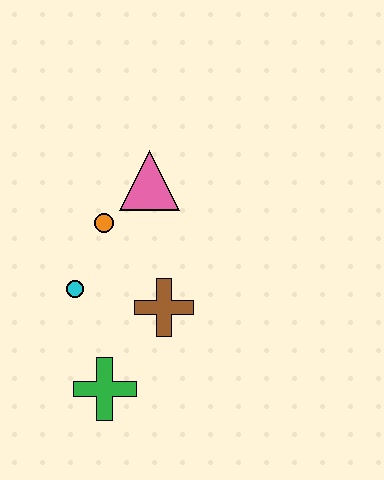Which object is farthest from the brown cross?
The pink triangle is farthest from the brown cross.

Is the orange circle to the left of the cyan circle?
No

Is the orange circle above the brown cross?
Yes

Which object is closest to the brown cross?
The cyan circle is closest to the brown cross.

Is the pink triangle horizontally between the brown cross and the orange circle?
Yes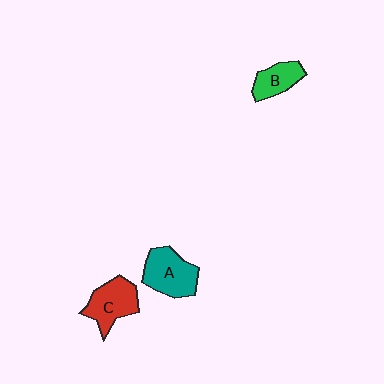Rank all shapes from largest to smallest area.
From largest to smallest: A (teal), C (red), B (green).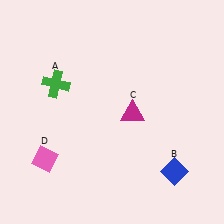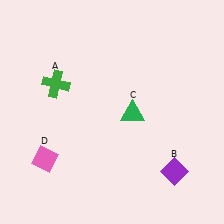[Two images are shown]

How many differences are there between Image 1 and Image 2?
There are 2 differences between the two images.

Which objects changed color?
B changed from blue to purple. C changed from magenta to green.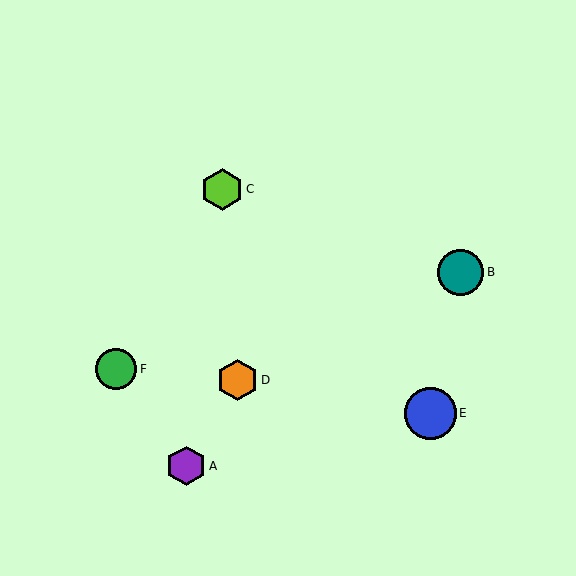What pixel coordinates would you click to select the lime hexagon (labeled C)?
Click at (222, 189) to select the lime hexagon C.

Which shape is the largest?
The blue circle (labeled E) is the largest.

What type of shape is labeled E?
Shape E is a blue circle.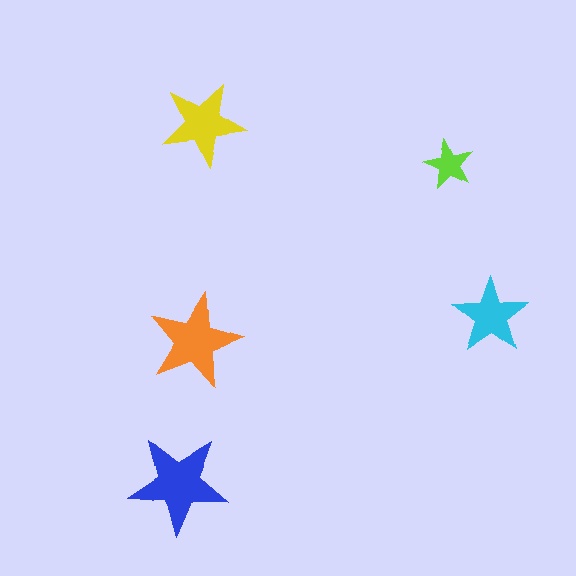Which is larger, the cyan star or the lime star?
The cyan one.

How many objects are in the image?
There are 5 objects in the image.